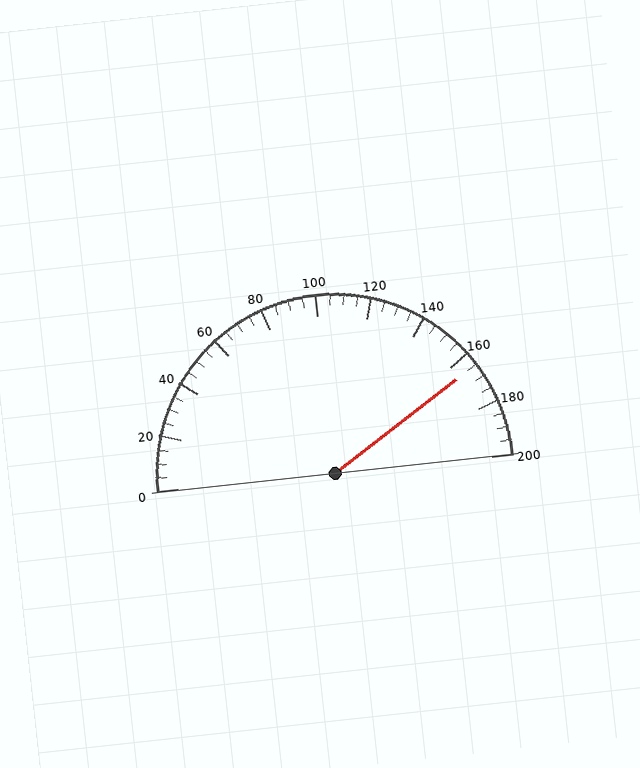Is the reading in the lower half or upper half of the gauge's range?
The reading is in the upper half of the range (0 to 200).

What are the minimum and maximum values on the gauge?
The gauge ranges from 0 to 200.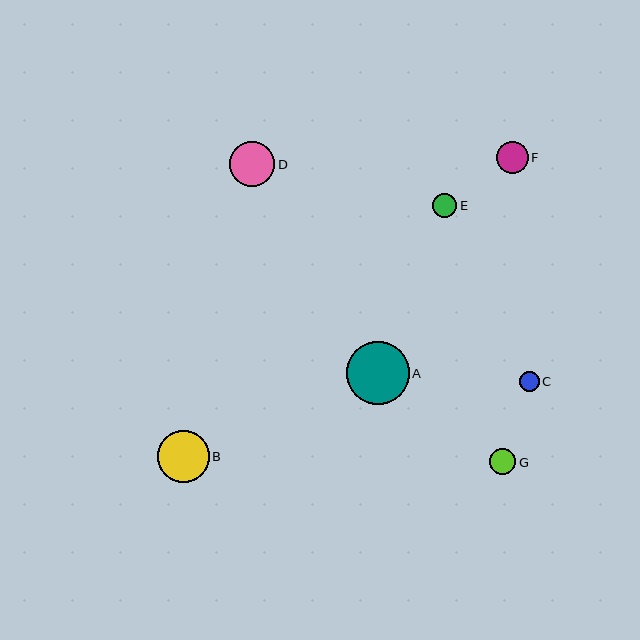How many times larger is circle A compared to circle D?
Circle A is approximately 1.4 times the size of circle D.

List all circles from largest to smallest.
From largest to smallest: A, B, D, F, G, E, C.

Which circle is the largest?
Circle A is the largest with a size of approximately 63 pixels.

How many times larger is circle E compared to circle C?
Circle E is approximately 1.2 times the size of circle C.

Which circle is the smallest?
Circle C is the smallest with a size of approximately 20 pixels.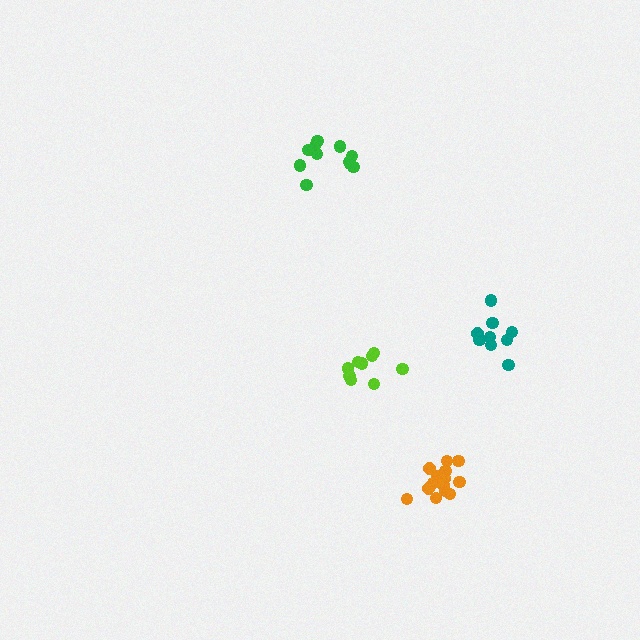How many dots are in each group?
Group 1: 9 dots, Group 2: 12 dots, Group 3: 9 dots, Group 4: 14 dots (44 total).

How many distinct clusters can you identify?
There are 4 distinct clusters.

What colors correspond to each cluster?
The clusters are colored: teal, green, lime, orange.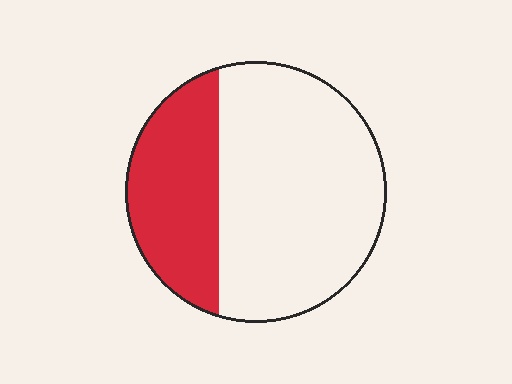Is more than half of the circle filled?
No.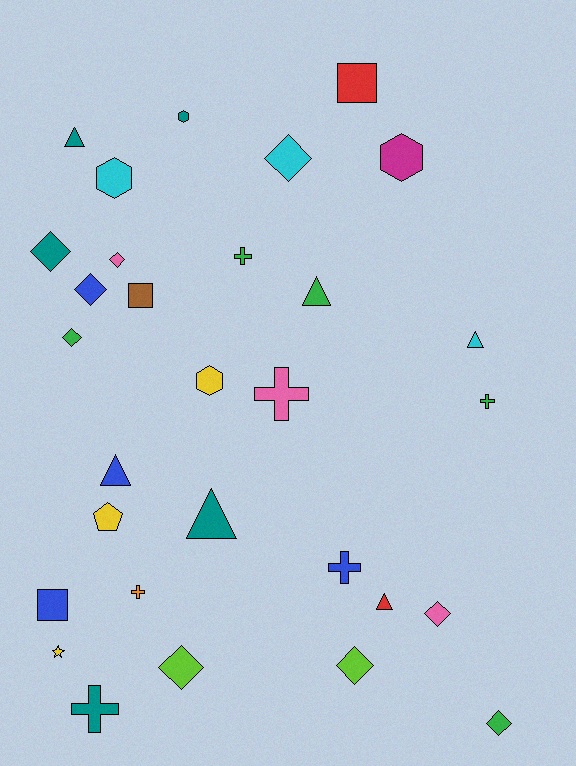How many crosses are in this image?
There are 6 crosses.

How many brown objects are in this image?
There is 1 brown object.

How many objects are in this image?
There are 30 objects.